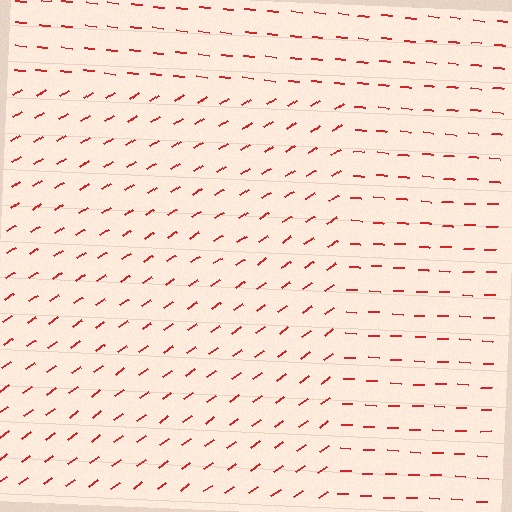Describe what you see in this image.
The image is filled with small red line segments. A rectangle region in the image has lines oriented differently from the surrounding lines, creating a visible texture boundary.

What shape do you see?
I see a rectangle.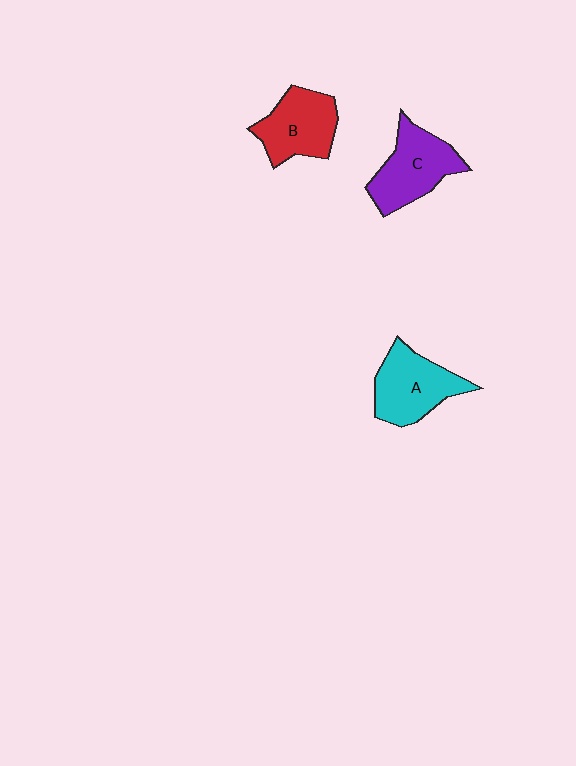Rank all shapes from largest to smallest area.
From largest to smallest: C (purple), A (cyan), B (red).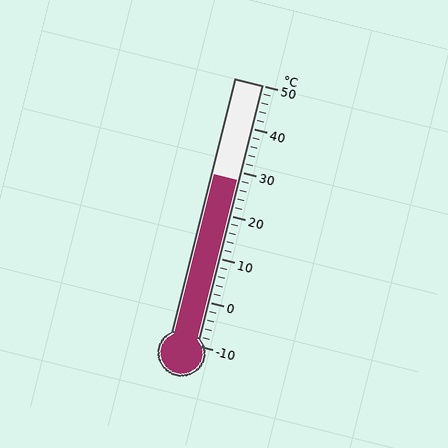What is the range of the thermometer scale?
The thermometer scale ranges from -10°C to 50°C.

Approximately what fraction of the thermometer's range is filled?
The thermometer is filled to approximately 65% of its range.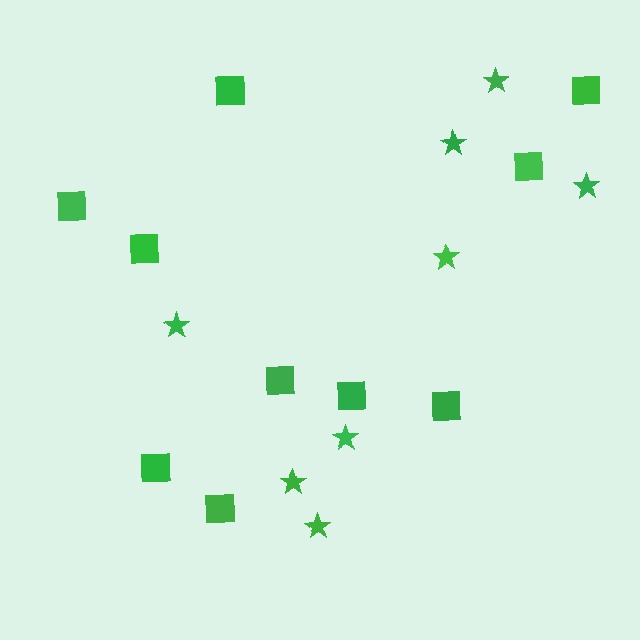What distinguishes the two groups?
There are 2 groups: one group of squares (10) and one group of stars (8).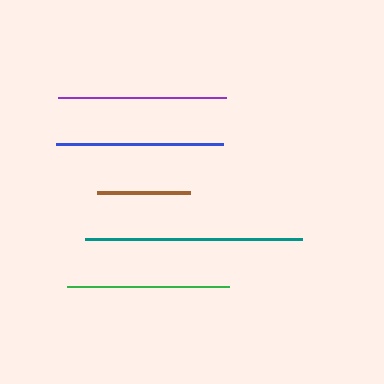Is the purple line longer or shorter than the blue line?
The purple line is longer than the blue line.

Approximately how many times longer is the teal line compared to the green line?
The teal line is approximately 1.3 times the length of the green line.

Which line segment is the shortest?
The brown line is the shortest at approximately 93 pixels.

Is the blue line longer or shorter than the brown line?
The blue line is longer than the brown line.